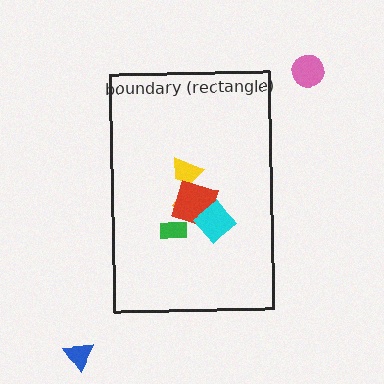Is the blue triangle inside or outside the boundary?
Outside.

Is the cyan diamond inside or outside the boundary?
Inside.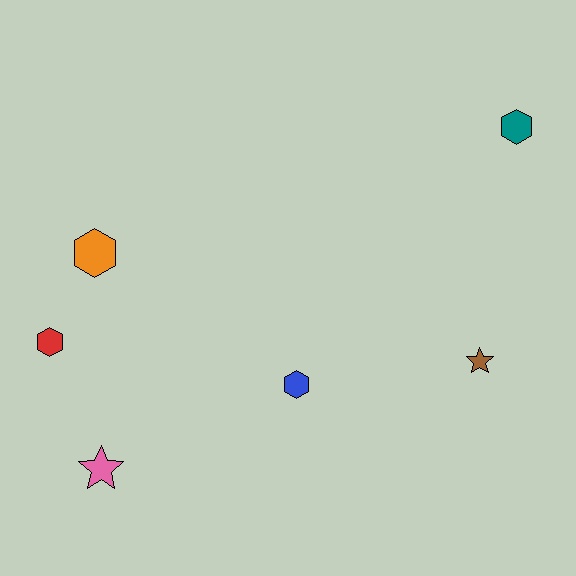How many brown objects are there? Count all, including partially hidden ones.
There is 1 brown object.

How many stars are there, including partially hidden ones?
There are 2 stars.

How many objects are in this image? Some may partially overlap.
There are 6 objects.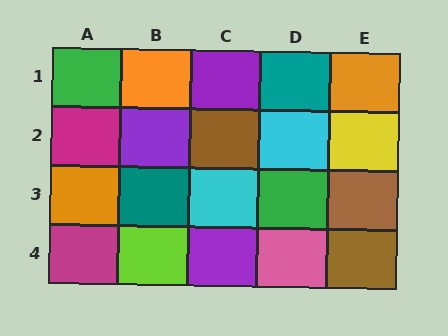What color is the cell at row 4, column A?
Magenta.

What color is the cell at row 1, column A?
Green.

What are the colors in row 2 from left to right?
Magenta, purple, brown, cyan, yellow.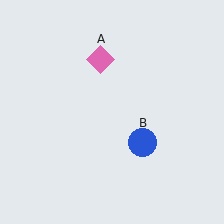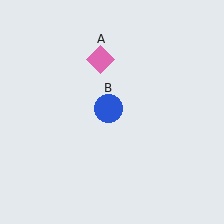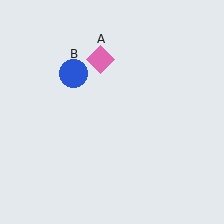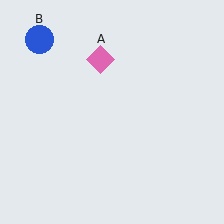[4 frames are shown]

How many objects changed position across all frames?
1 object changed position: blue circle (object B).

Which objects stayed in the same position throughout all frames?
Pink diamond (object A) remained stationary.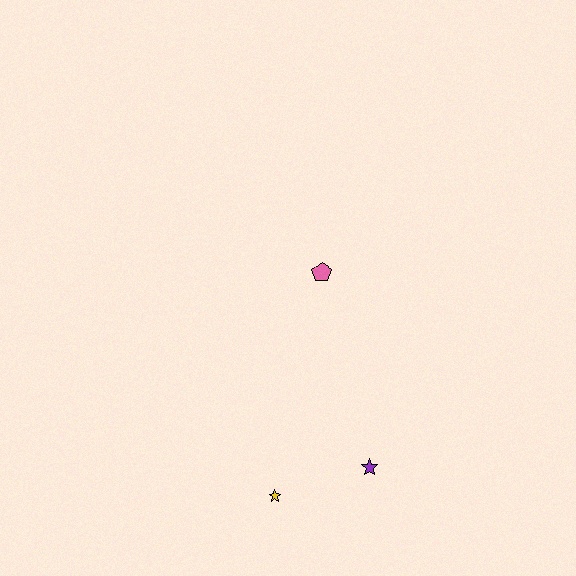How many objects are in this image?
There are 3 objects.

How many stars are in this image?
There are 2 stars.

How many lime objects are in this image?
There are no lime objects.